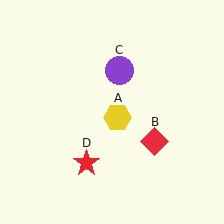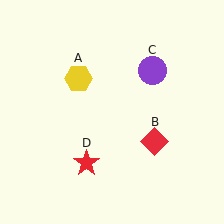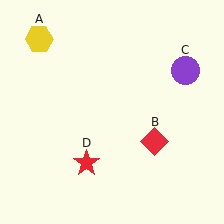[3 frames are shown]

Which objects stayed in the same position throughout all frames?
Red diamond (object B) and red star (object D) remained stationary.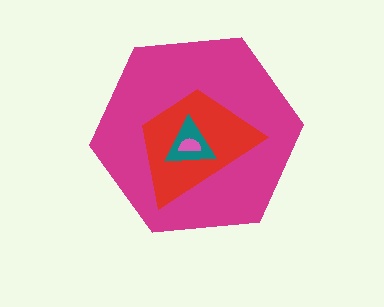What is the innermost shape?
The pink semicircle.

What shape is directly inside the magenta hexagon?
The red trapezoid.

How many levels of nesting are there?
4.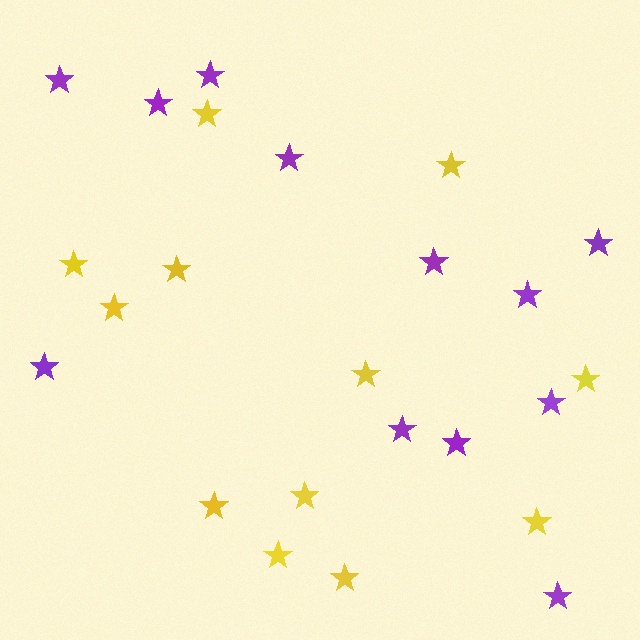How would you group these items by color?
There are 2 groups: one group of yellow stars (12) and one group of purple stars (12).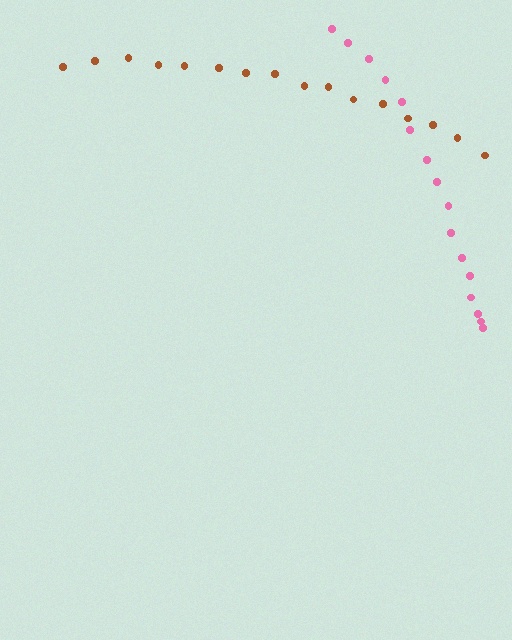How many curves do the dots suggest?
There are 2 distinct paths.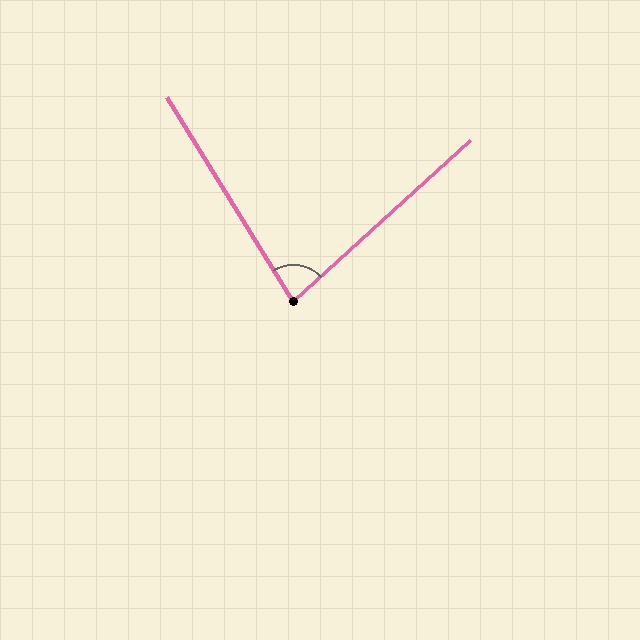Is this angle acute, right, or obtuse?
It is acute.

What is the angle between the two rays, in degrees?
Approximately 79 degrees.